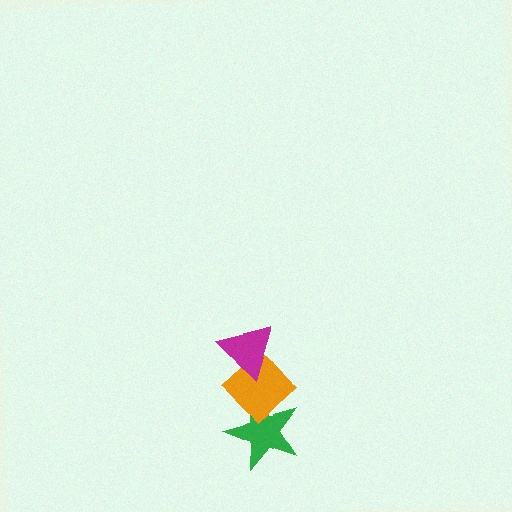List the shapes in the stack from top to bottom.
From top to bottom: the magenta triangle, the orange diamond, the green star.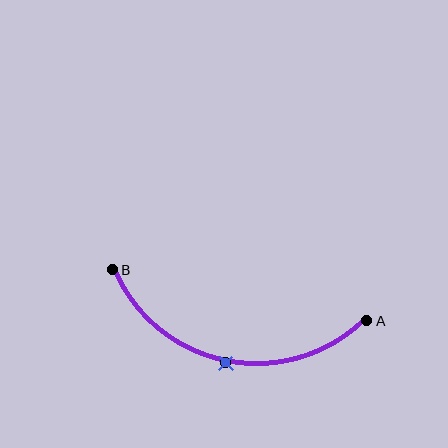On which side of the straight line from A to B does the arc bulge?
The arc bulges below the straight line connecting A and B.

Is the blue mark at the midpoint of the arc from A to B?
Yes. The blue mark lies on the arc at equal arc-length from both A and B — it is the arc midpoint.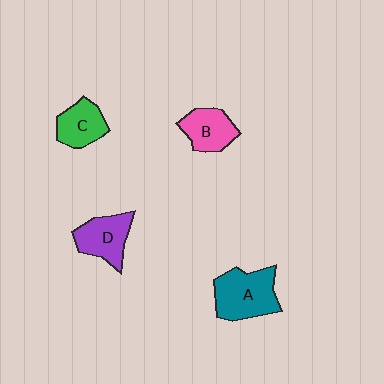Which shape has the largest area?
Shape A (teal).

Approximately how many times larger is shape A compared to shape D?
Approximately 1.3 times.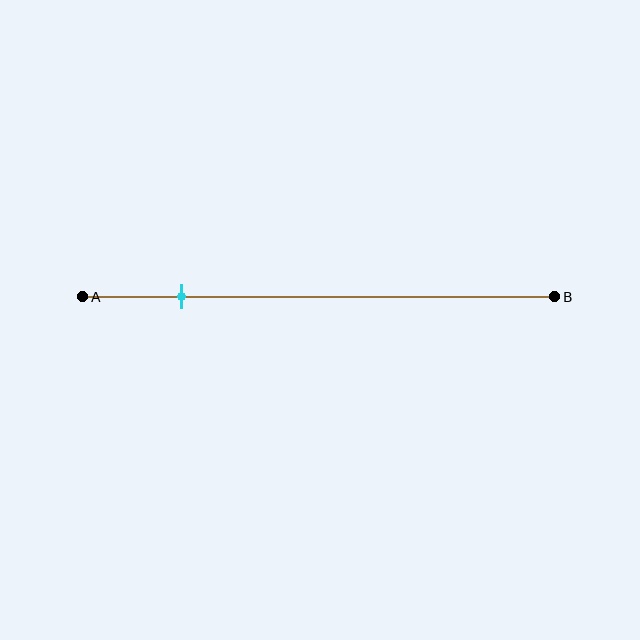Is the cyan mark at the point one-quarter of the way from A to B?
No, the mark is at about 20% from A, not at the 25% one-quarter point.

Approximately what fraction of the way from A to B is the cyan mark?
The cyan mark is approximately 20% of the way from A to B.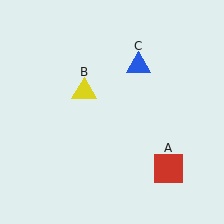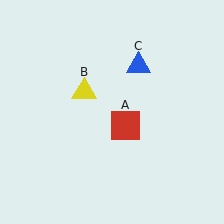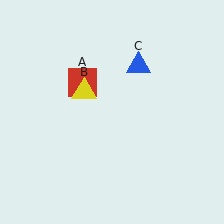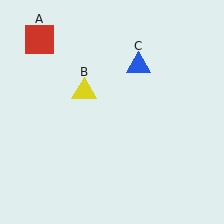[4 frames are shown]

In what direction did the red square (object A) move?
The red square (object A) moved up and to the left.